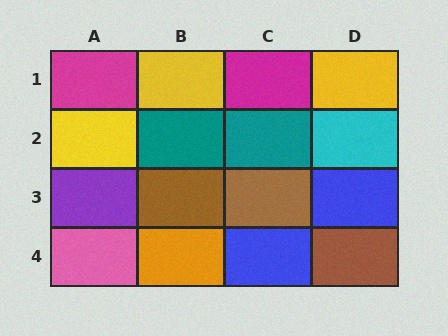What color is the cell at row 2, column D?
Cyan.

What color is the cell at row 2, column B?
Teal.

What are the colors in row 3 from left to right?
Purple, brown, brown, blue.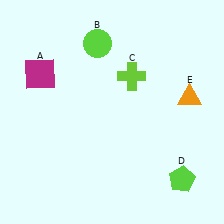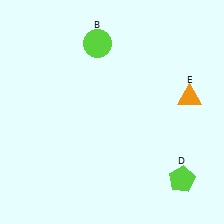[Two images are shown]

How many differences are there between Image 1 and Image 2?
There are 2 differences between the two images.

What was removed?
The lime cross (C), the magenta square (A) were removed in Image 2.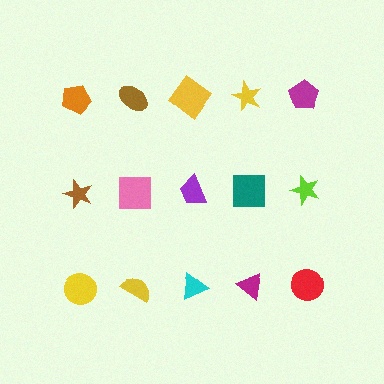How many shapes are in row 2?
5 shapes.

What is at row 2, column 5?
A lime star.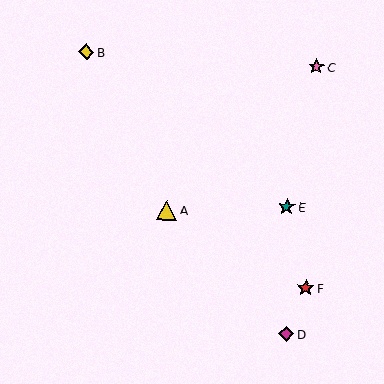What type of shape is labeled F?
Shape F is a red star.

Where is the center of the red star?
The center of the red star is at (306, 288).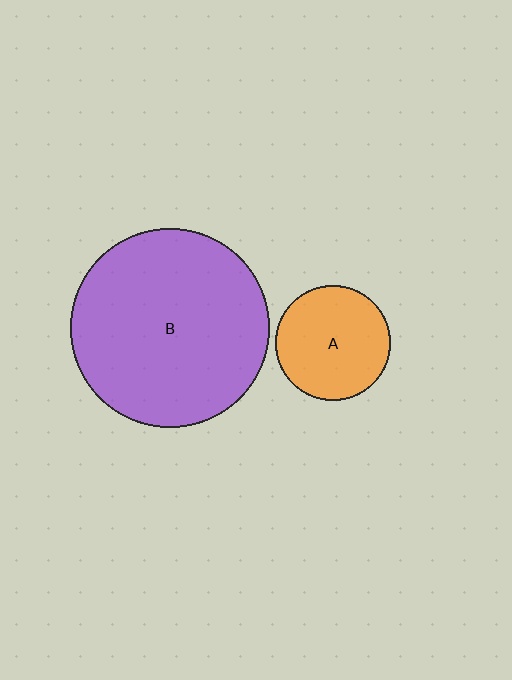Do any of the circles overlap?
No, none of the circles overlap.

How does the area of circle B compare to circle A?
Approximately 3.0 times.